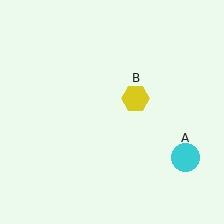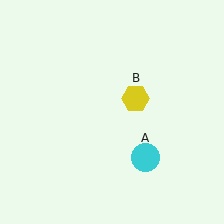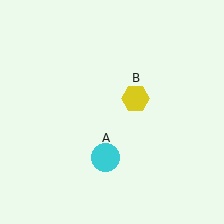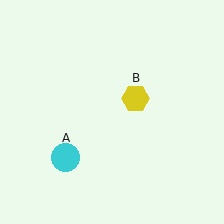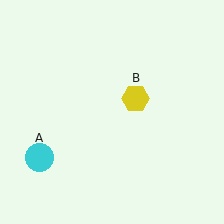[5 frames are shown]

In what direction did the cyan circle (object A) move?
The cyan circle (object A) moved left.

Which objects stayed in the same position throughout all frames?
Yellow hexagon (object B) remained stationary.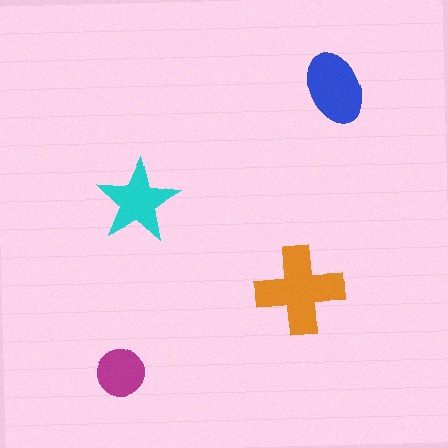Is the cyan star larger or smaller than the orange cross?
Smaller.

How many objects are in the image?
There are 4 objects in the image.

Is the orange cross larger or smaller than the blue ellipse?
Larger.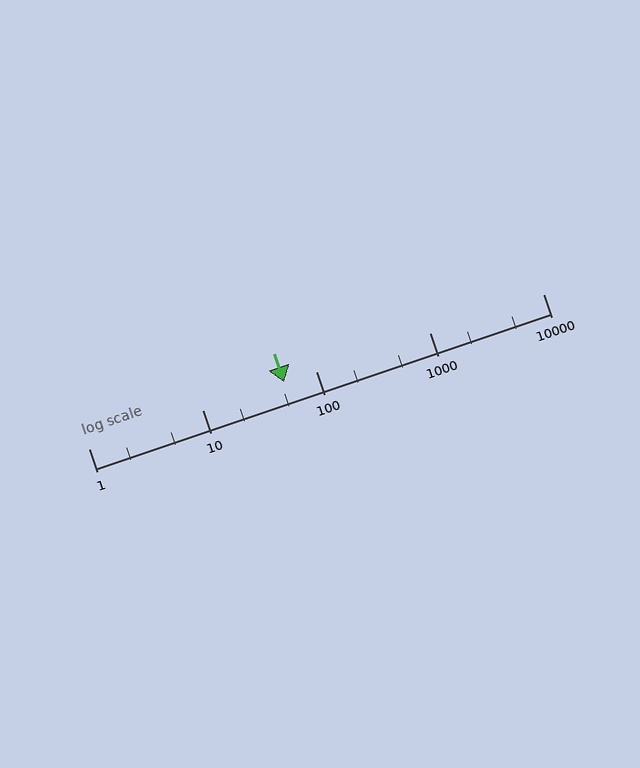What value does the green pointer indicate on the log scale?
The pointer indicates approximately 53.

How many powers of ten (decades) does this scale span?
The scale spans 4 decades, from 1 to 10000.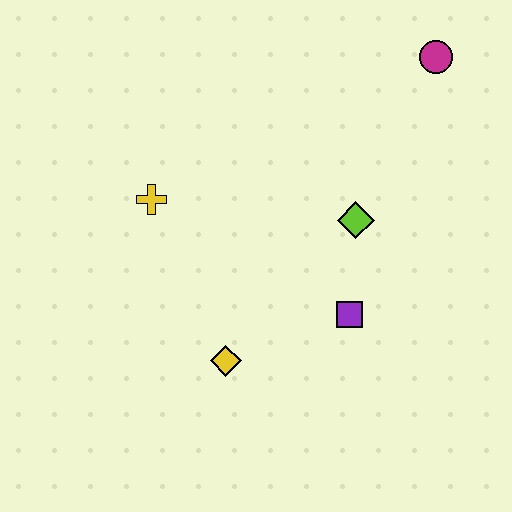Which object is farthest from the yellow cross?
The magenta circle is farthest from the yellow cross.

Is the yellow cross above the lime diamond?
Yes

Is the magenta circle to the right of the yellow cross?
Yes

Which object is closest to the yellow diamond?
The purple square is closest to the yellow diamond.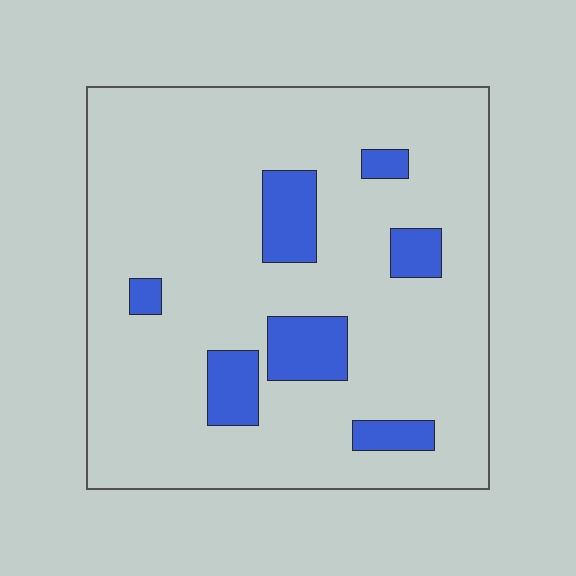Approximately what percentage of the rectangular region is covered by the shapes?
Approximately 15%.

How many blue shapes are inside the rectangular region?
7.